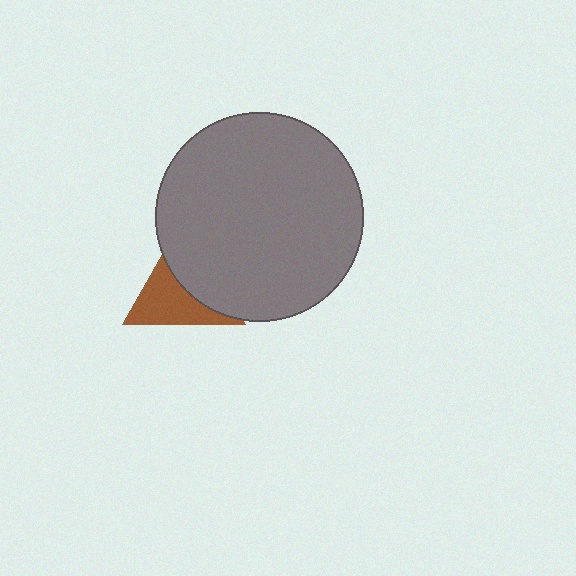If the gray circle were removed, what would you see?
You would see the complete brown triangle.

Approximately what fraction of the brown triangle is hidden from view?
Roughly 48% of the brown triangle is hidden behind the gray circle.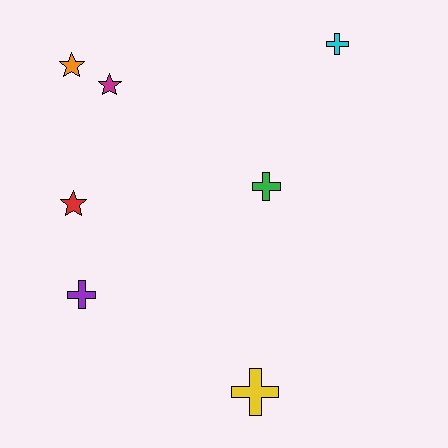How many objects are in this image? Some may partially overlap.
There are 7 objects.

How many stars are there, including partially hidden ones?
There are 3 stars.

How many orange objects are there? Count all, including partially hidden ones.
There is 1 orange object.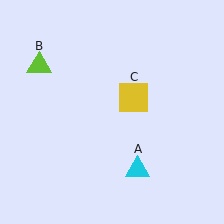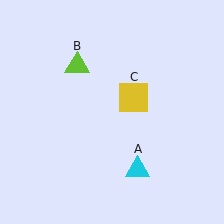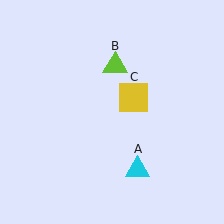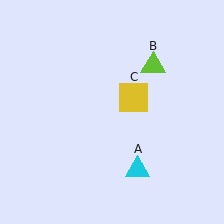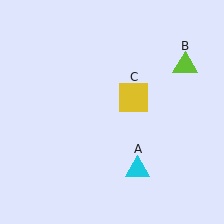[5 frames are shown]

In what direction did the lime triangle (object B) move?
The lime triangle (object B) moved right.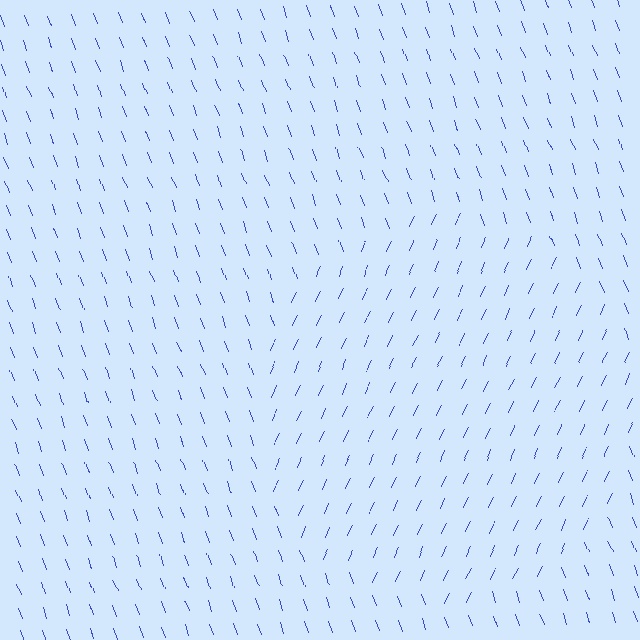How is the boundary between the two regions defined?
The boundary is defined purely by a change in line orientation (approximately 45 degrees difference). All lines are the same color and thickness.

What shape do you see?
I see a circle.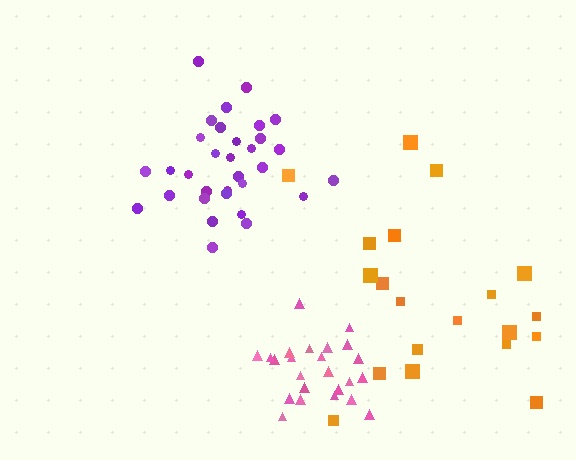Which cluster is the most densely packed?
Pink.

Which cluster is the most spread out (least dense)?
Orange.